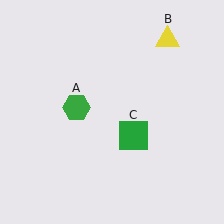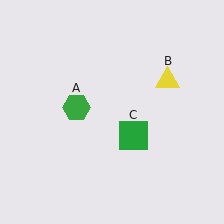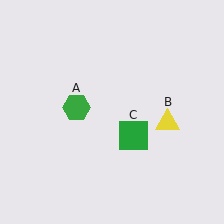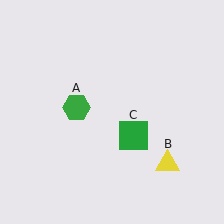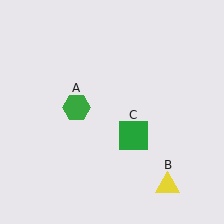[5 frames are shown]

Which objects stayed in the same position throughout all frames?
Green hexagon (object A) and green square (object C) remained stationary.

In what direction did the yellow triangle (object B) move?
The yellow triangle (object B) moved down.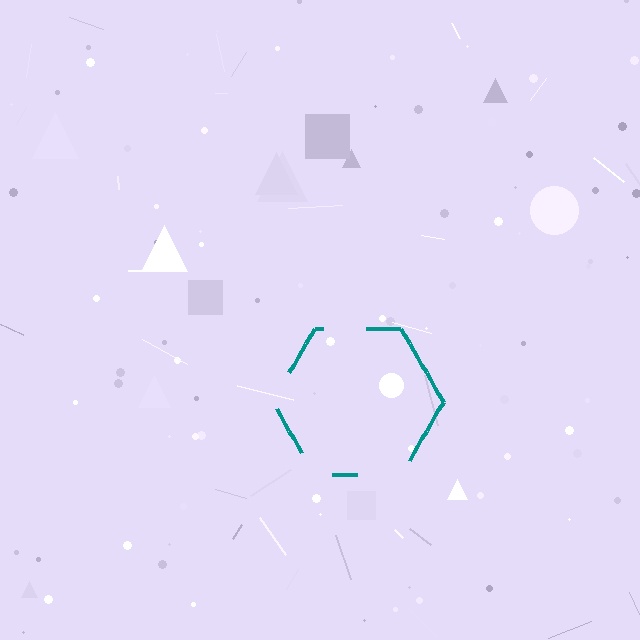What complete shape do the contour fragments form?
The contour fragments form a hexagon.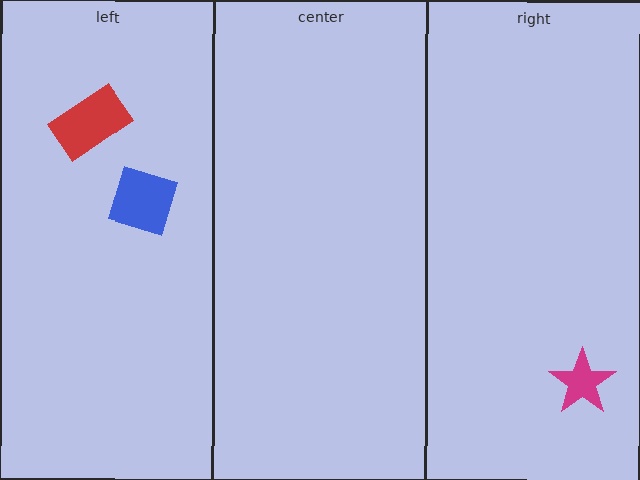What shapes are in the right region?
The magenta star.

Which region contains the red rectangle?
The left region.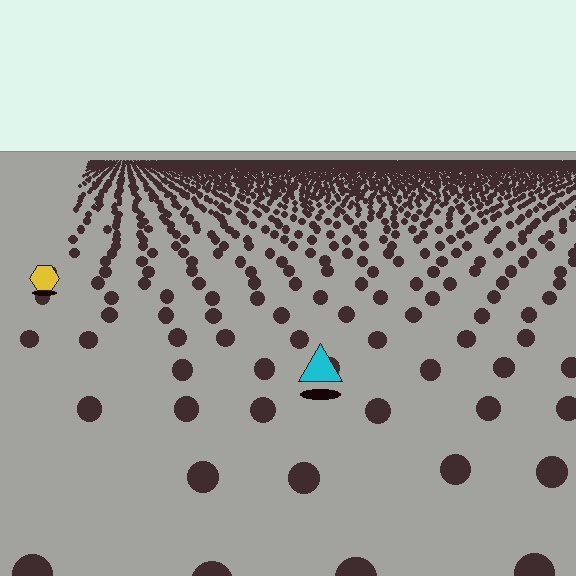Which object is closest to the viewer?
The cyan triangle is closest. The texture marks near it are larger and more spread out.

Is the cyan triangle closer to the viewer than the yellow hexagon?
Yes. The cyan triangle is closer — you can tell from the texture gradient: the ground texture is coarser near it.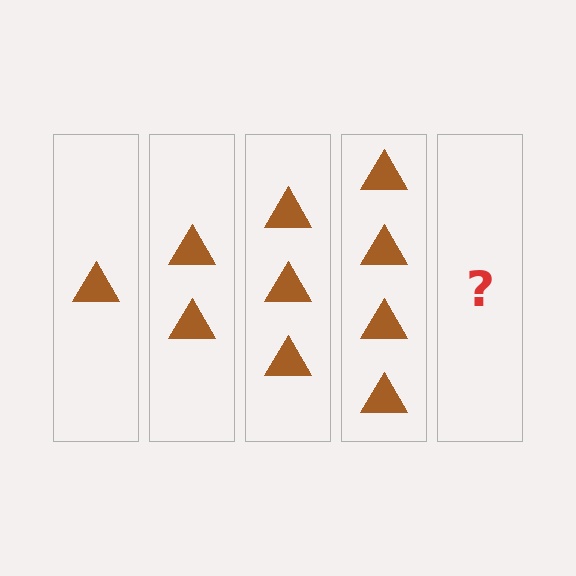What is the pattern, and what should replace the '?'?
The pattern is that each step adds one more triangle. The '?' should be 5 triangles.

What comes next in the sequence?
The next element should be 5 triangles.